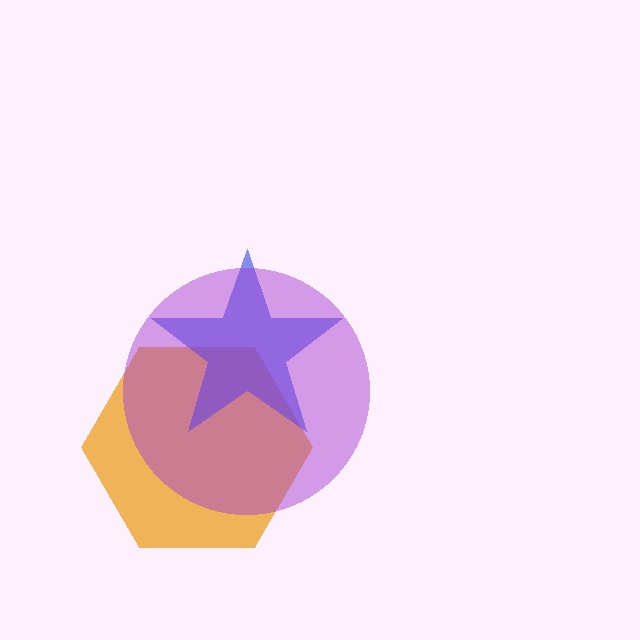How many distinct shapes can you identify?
There are 3 distinct shapes: an orange hexagon, a blue star, a purple circle.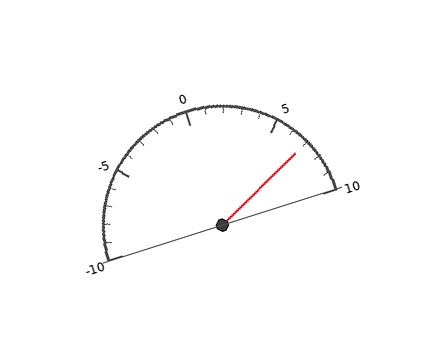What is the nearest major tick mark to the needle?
The nearest major tick mark is 5.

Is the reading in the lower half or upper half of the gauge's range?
The reading is in the upper half of the range (-10 to 10).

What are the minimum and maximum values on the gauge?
The gauge ranges from -10 to 10.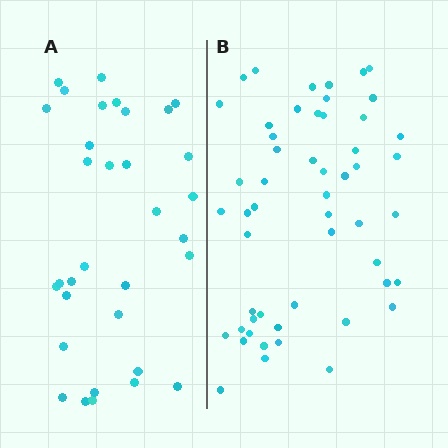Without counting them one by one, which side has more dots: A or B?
Region B (the right region) has more dots.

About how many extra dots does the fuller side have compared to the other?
Region B has approximately 20 more dots than region A.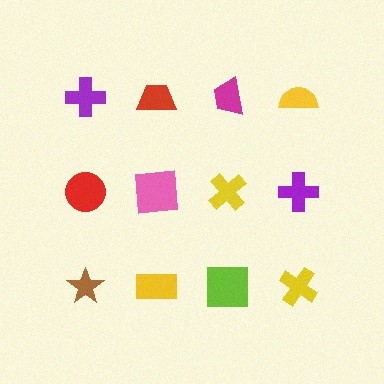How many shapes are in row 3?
4 shapes.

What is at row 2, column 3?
A yellow cross.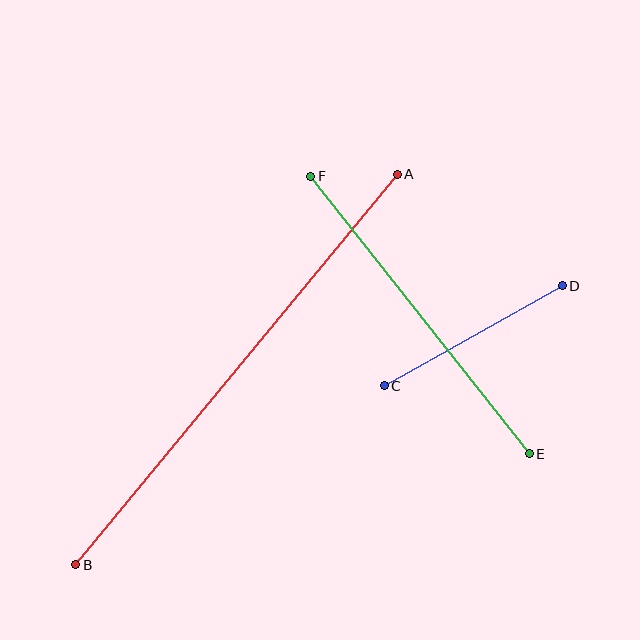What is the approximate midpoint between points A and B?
The midpoint is at approximately (237, 369) pixels.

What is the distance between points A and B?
The distance is approximately 506 pixels.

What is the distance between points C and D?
The distance is approximately 204 pixels.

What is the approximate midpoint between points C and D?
The midpoint is at approximately (473, 336) pixels.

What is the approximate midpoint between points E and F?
The midpoint is at approximately (420, 315) pixels.